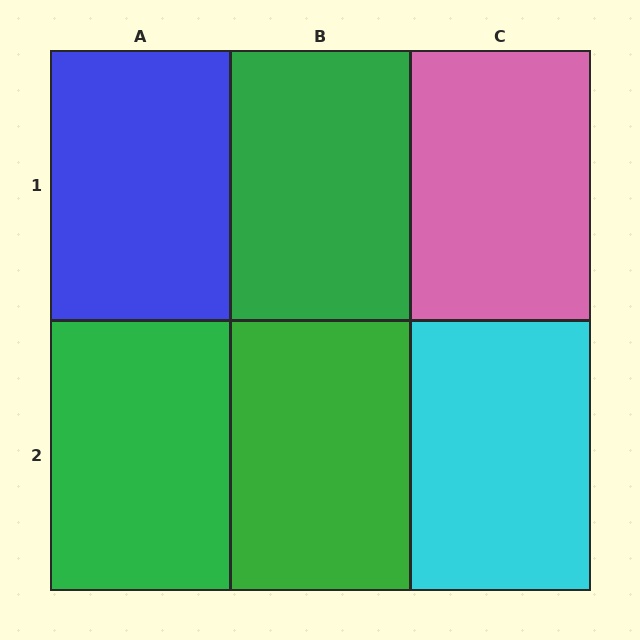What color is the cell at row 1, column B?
Green.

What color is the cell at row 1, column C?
Pink.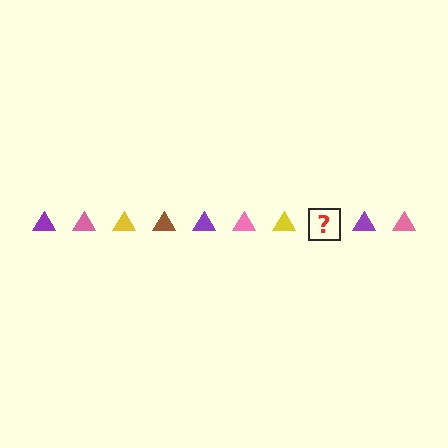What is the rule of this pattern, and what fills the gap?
The rule is that the pattern cycles through purple, pink, yellow, brown triangles. The gap should be filled with a brown triangle.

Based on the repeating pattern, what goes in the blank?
The blank should be a brown triangle.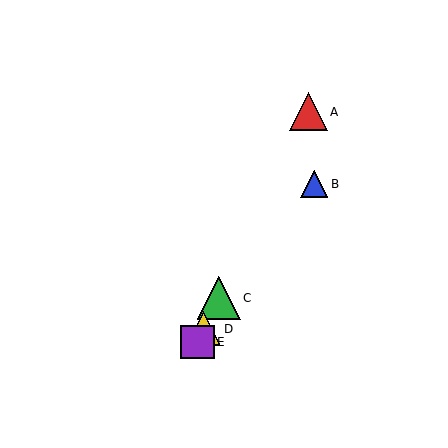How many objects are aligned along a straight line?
4 objects (A, C, D, E) are aligned along a straight line.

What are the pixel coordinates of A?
Object A is at (309, 112).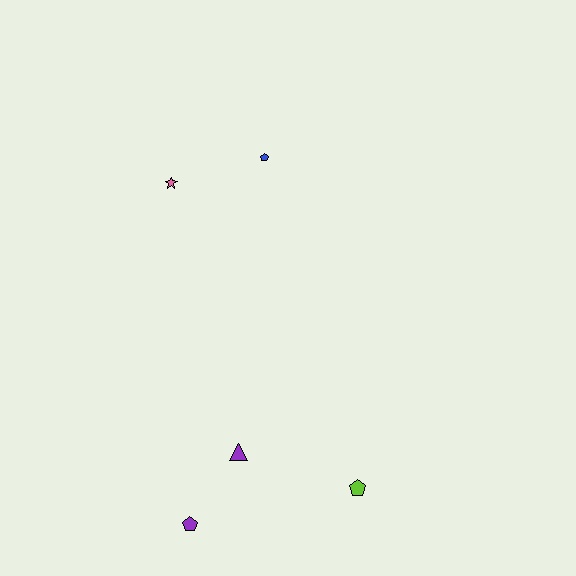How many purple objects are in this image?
There are 2 purple objects.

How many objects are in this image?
There are 5 objects.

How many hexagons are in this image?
There are no hexagons.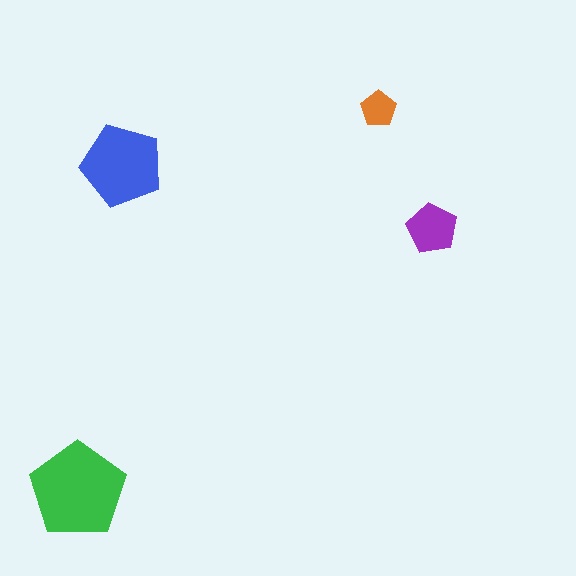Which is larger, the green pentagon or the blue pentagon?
The green one.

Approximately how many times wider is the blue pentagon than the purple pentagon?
About 1.5 times wider.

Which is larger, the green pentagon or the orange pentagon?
The green one.